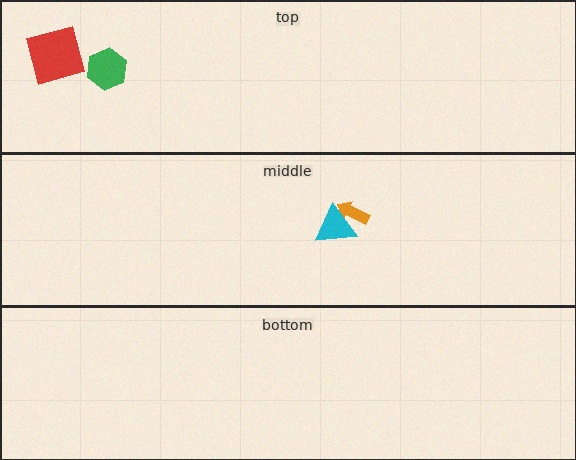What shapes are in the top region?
The green hexagon, the red square.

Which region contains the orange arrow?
The middle region.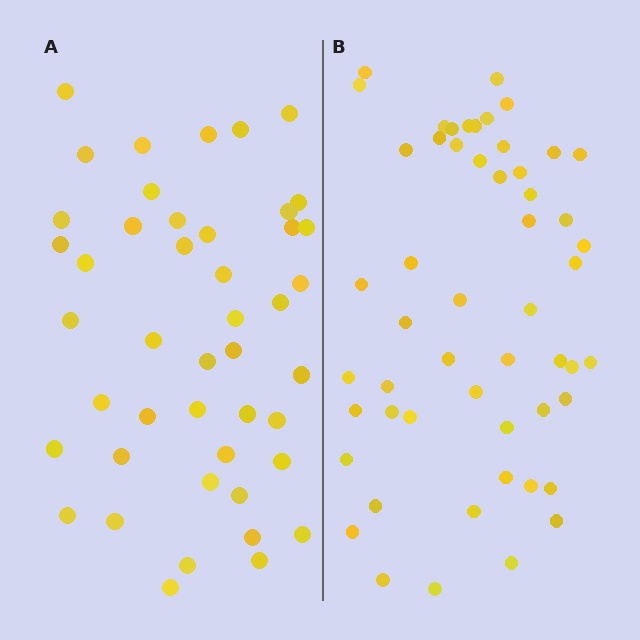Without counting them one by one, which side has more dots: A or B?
Region B (the right region) has more dots.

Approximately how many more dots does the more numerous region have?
Region B has roughly 8 or so more dots than region A.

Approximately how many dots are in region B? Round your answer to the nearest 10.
About 50 dots. (The exact count is 53, which rounds to 50.)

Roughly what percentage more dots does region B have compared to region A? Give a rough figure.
About 20% more.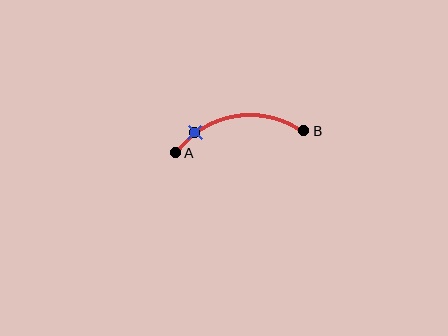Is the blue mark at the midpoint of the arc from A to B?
No. The blue mark lies on the arc but is closer to endpoint A. The arc midpoint would be at the point on the curve equidistant along the arc from both A and B.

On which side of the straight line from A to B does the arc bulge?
The arc bulges above the straight line connecting A and B.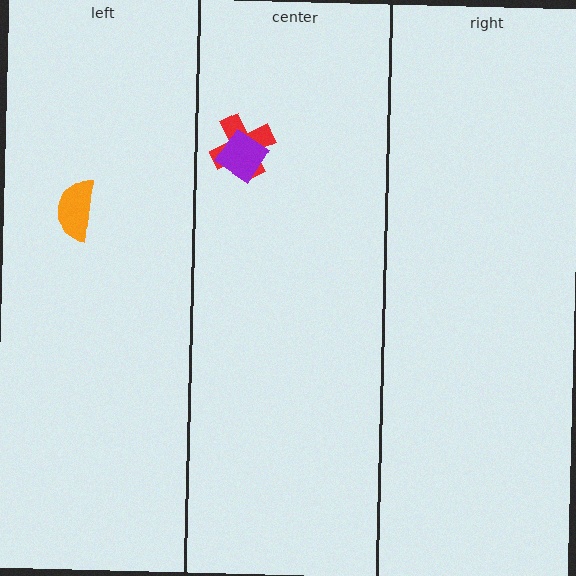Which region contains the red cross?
The center region.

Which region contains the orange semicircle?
The left region.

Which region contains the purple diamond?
The center region.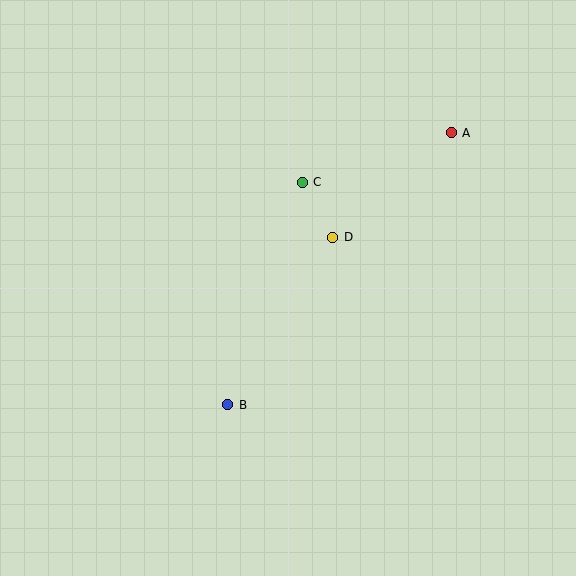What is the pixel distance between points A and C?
The distance between A and C is 157 pixels.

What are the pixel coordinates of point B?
Point B is at (228, 405).